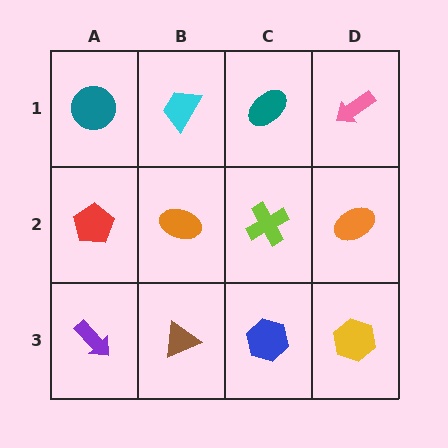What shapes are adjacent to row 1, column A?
A red pentagon (row 2, column A), a cyan trapezoid (row 1, column B).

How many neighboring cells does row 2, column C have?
4.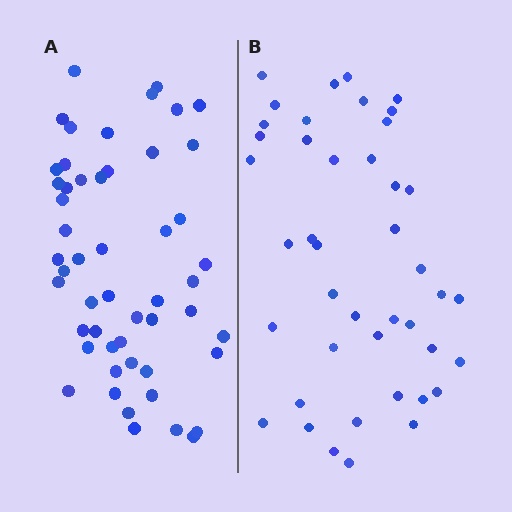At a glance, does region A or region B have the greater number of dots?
Region A (the left region) has more dots.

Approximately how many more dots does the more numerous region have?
Region A has roughly 8 or so more dots than region B.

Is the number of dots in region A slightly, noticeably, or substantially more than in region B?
Region A has only slightly more — the two regions are fairly close. The ratio is roughly 1.2 to 1.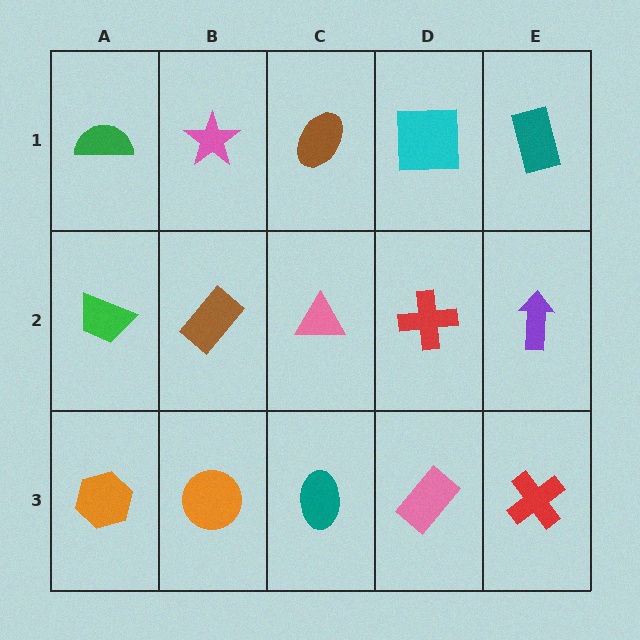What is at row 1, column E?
A teal rectangle.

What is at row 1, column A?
A green semicircle.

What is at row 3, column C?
A teal ellipse.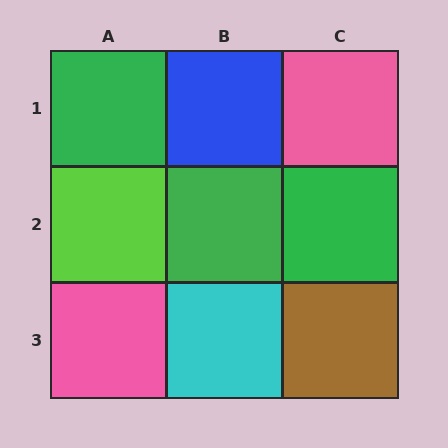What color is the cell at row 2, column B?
Green.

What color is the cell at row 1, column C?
Pink.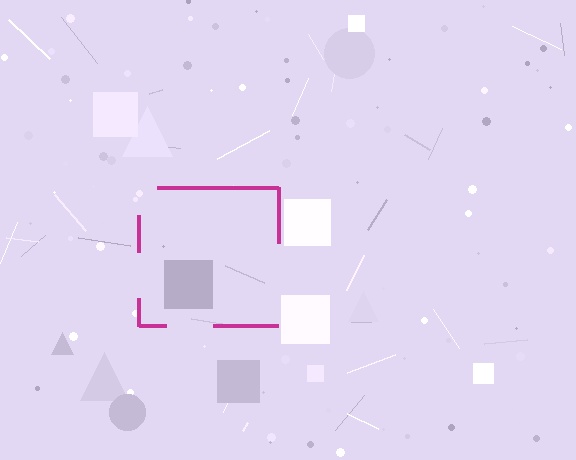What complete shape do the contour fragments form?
The contour fragments form a square.